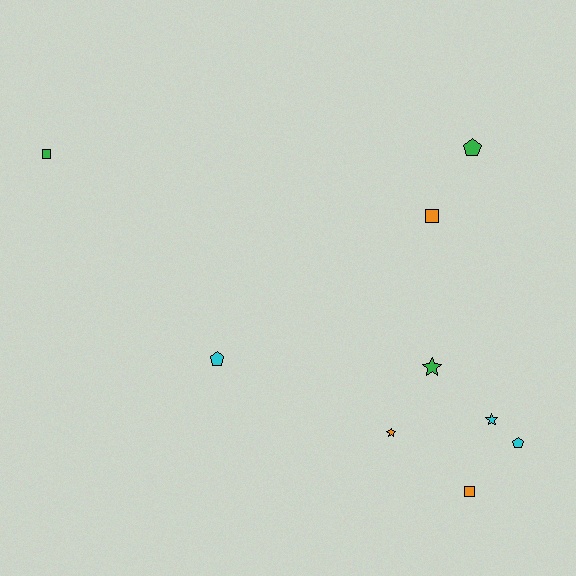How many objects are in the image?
There are 9 objects.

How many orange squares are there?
There are 2 orange squares.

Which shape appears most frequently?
Star, with 3 objects.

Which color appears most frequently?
Cyan, with 3 objects.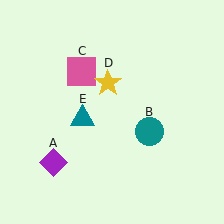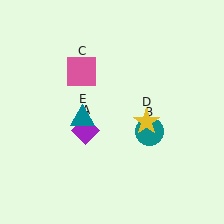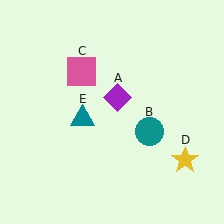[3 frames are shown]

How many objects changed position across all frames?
2 objects changed position: purple diamond (object A), yellow star (object D).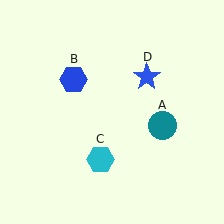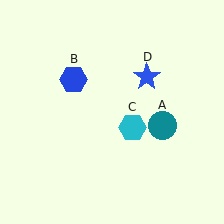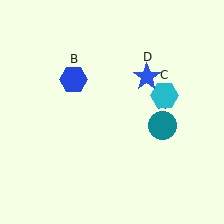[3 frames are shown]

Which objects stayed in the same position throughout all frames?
Teal circle (object A) and blue hexagon (object B) and blue star (object D) remained stationary.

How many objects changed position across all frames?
1 object changed position: cyan hexagon (object C).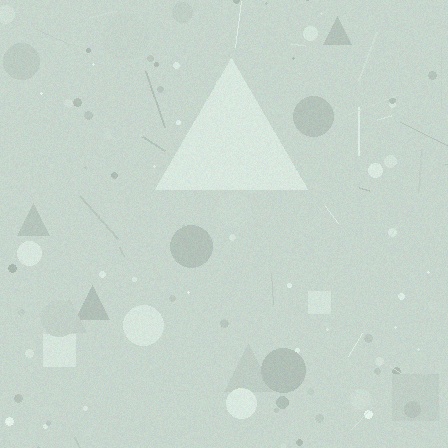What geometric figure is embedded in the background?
A triangle is embedded in the background.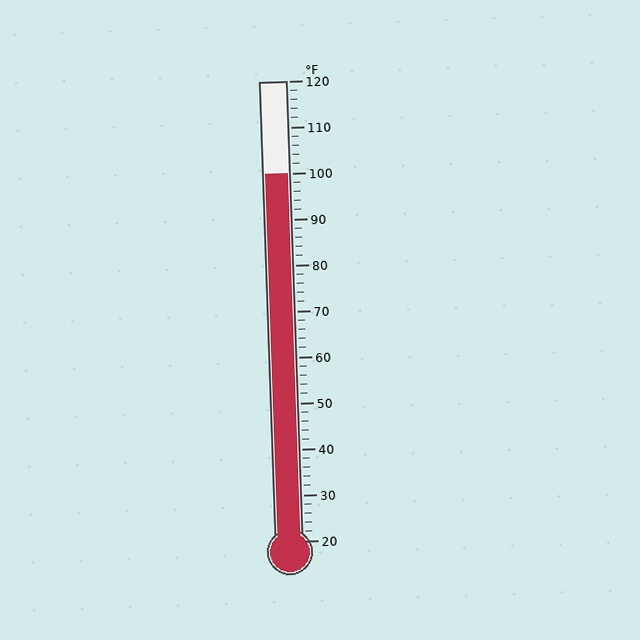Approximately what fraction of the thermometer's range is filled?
The thermometer is filled to approximately 80% of its range.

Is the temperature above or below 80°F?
The temperature is above 80°F.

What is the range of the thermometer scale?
The thermometer scale ranges from 20°F to 120°F.